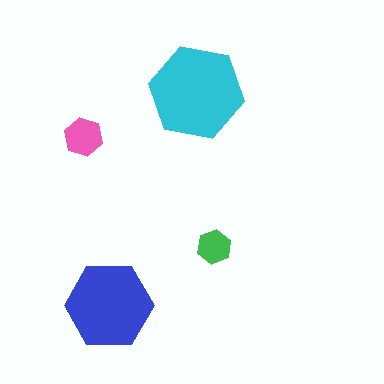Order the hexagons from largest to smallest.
the cyan one, the blue one, the pink one, the green one.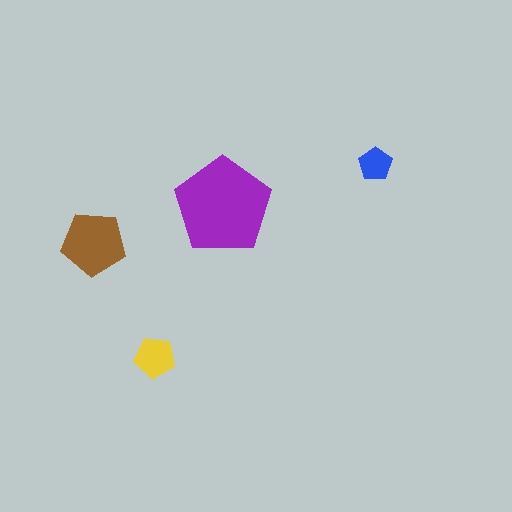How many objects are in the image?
There are 4 objects in the image.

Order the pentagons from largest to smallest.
the purple one, the brown one, the yellow one, the blue one.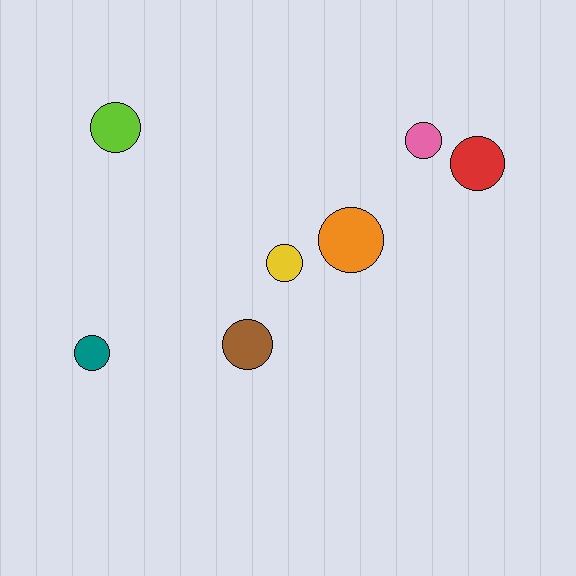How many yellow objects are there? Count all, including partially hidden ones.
There is 1 yellow object.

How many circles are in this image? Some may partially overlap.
There are 7 circles.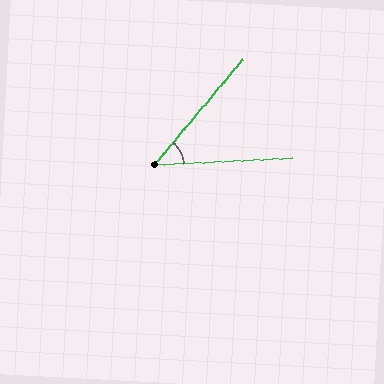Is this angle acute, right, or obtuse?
It is acute.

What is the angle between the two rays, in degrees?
Approximately 47 degrees.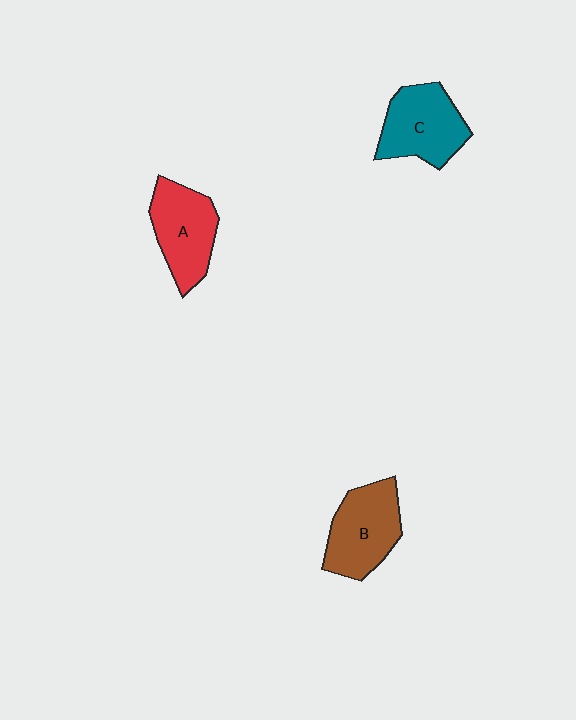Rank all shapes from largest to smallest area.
From largest to smallest: B (brown), C (teal), A (red).